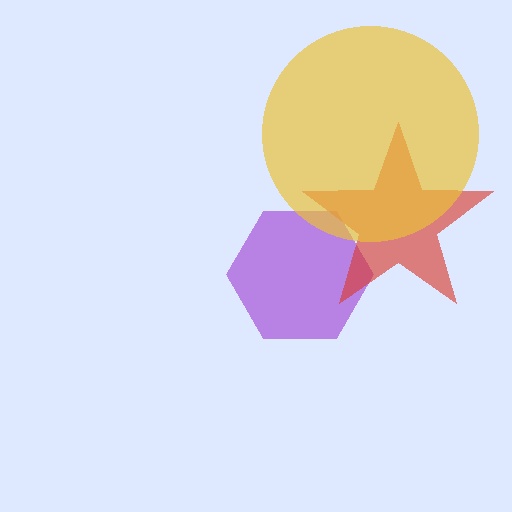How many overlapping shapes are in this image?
There are 3 overlapping shapes in the image.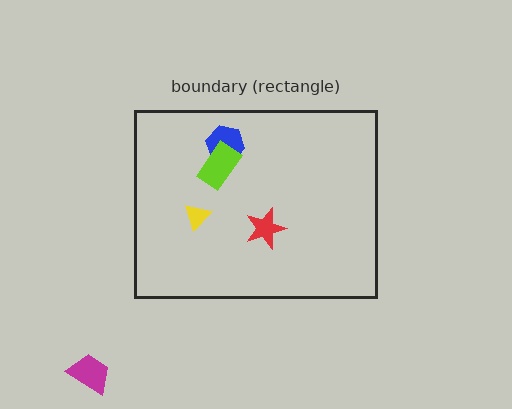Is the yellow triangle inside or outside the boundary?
Inside.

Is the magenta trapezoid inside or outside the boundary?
Outside.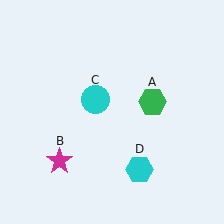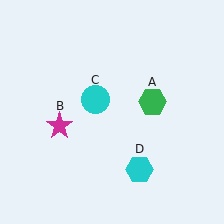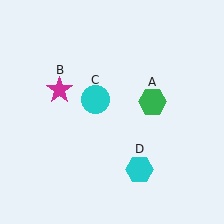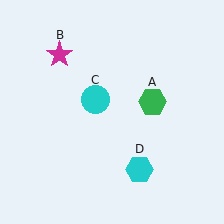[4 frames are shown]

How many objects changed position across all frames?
1 object changed position: magenta star (object B).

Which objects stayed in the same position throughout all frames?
Green hexagon (object A) and cyan circle (object C) and cyan hexagon (object D) remained stationary.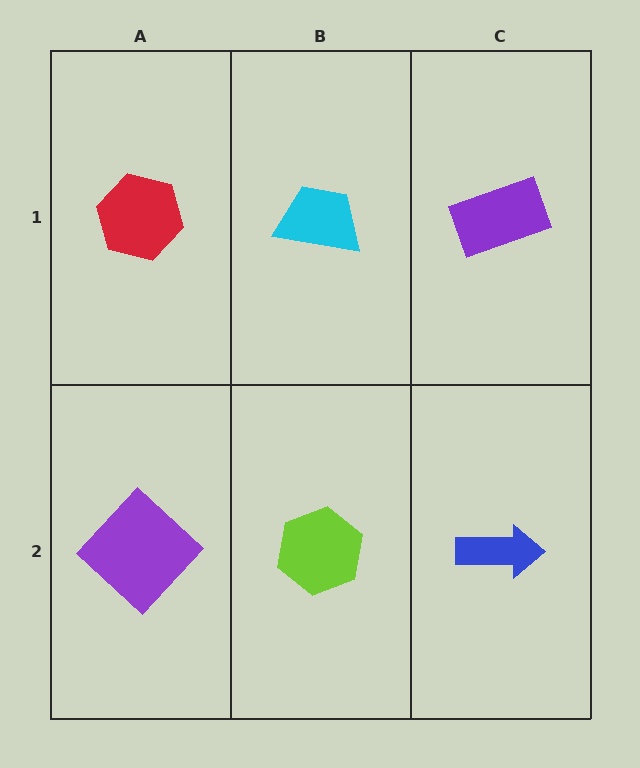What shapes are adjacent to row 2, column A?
A red hexagon (row 1, column A), a lime hexagon (row 2, column B).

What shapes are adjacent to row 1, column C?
A blue arrow (row 2, column C), a cyan trapezoid (row 1, column B).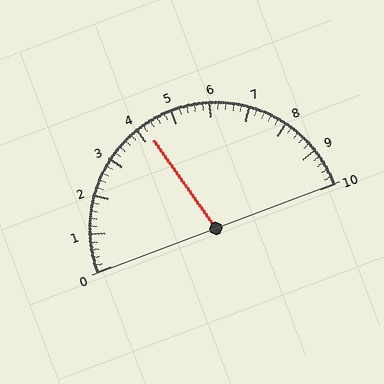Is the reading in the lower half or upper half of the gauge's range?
The reading is in the lower half of the range (0 to 10).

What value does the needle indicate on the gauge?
The needle indicates approximately 4.2.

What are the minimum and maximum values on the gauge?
The gauge ranges from 0 to 10.